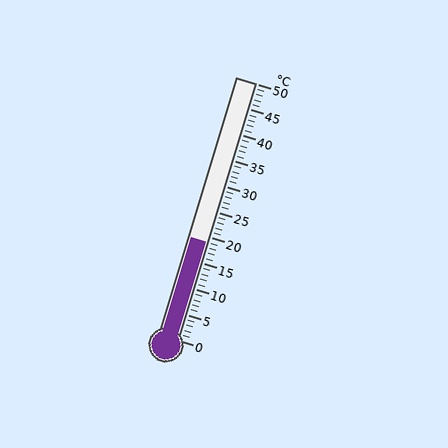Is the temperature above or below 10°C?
The temperature is above 10°C.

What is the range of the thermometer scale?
The thermometer scale ranges from 0°C to 50°C.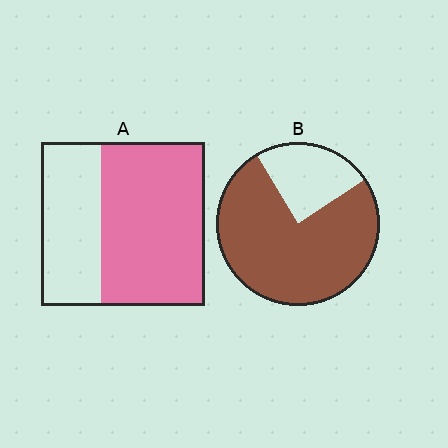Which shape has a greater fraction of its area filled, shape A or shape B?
Shape B.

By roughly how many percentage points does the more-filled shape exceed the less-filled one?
By roughly 15 percentage points (B over A).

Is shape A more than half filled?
Yes.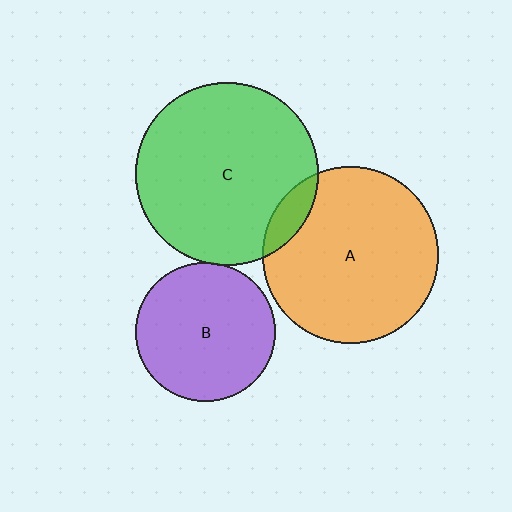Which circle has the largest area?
Circle C (green).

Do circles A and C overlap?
Yes.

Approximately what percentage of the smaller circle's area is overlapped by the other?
Approximately 10%.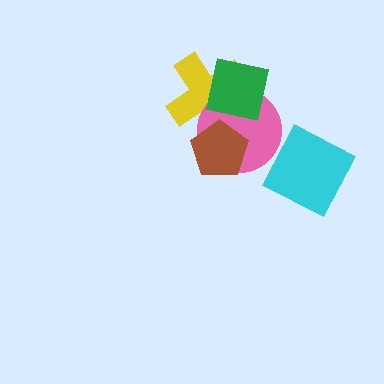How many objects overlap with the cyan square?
0 objects overlap with the cyan square.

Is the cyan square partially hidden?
No, no other shape covers it.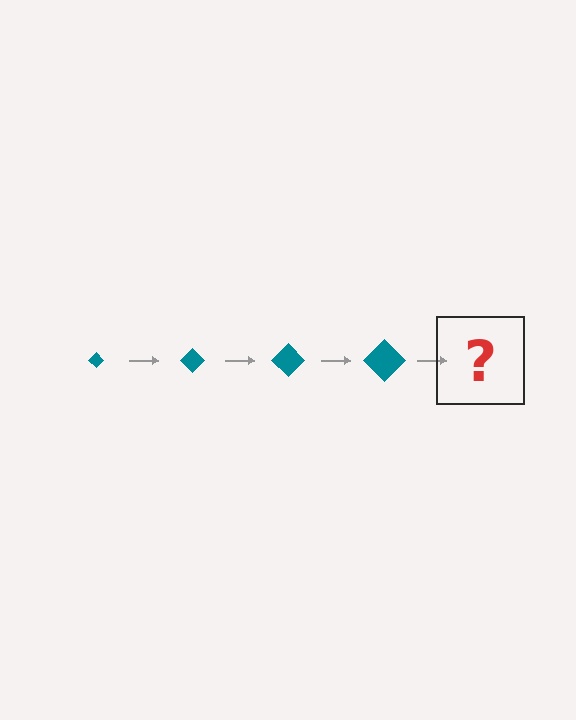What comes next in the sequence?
The next element should be a teal diamond, larger than the previous one.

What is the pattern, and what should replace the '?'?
The pattern is that the diamond gets progressively larger each step. The '?' should be a teal diamond, larger than the previous one.